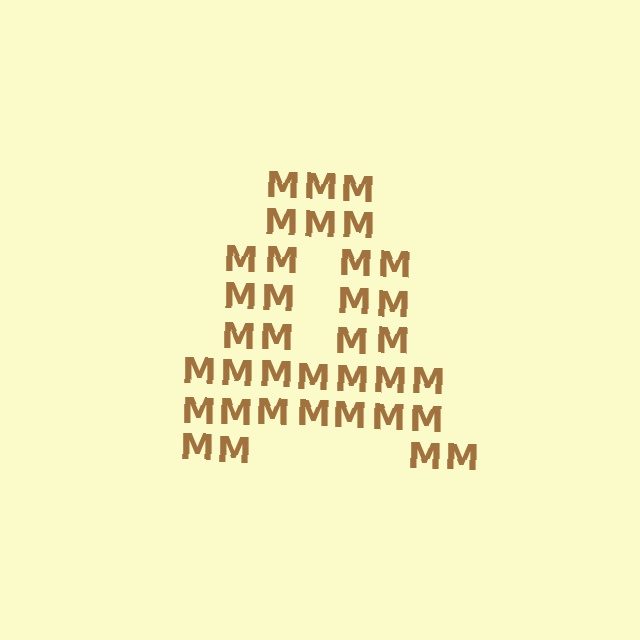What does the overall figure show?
The overall figure shows the letter A.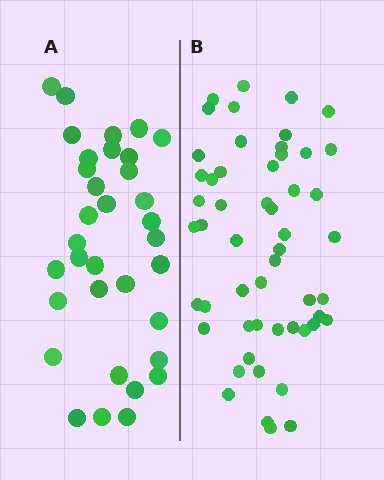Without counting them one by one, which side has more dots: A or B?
Region B (the right region) has more dots.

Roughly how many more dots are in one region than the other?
Region B has approximately 20 more dots than region A.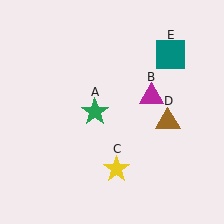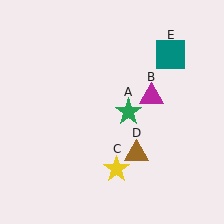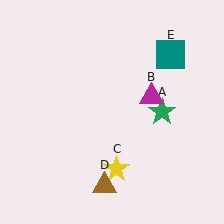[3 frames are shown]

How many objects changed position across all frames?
2 objects changed position: green star (object A), brown triangle (object D).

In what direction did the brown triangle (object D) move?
The brown triangle (object D) moved down and to the left.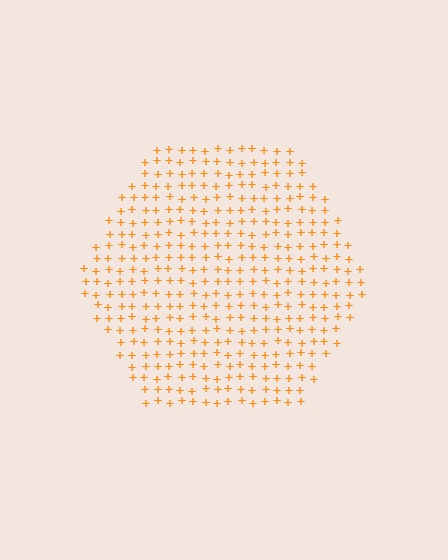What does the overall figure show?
The overall figure shows a hexagon.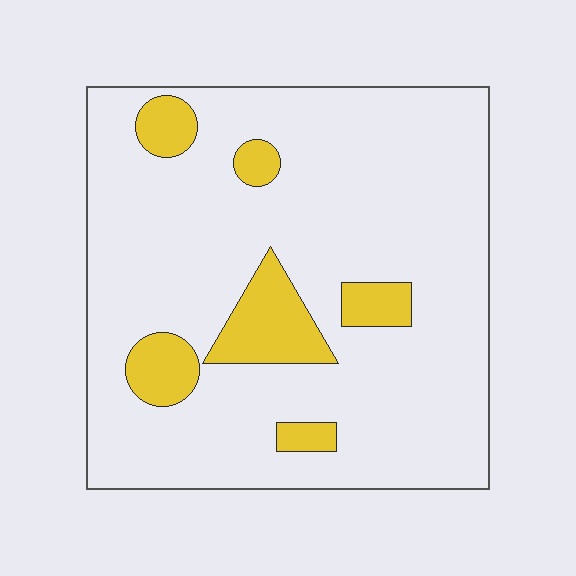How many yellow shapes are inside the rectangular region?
6.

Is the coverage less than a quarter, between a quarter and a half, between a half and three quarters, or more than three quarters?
Less than a quarter.